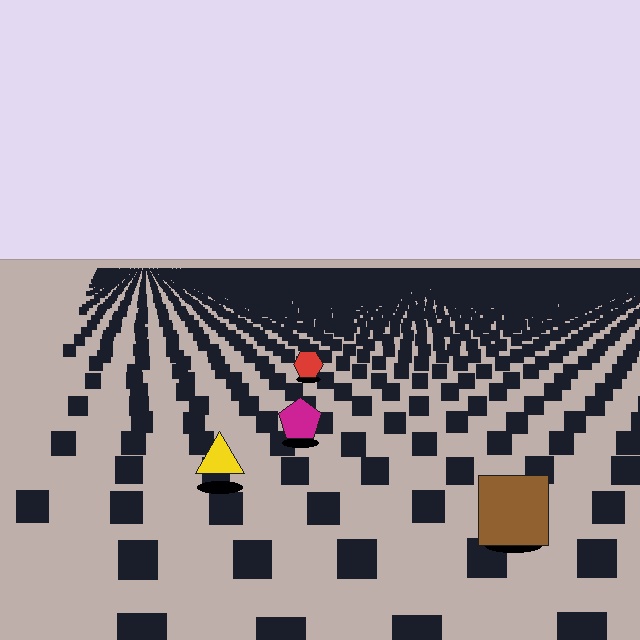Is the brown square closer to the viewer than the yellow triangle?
Yes. The brown square is closer — you can tell from the texture gradient: the ground texture is coarser near it.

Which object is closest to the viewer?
The brown square is closest. The texture marks near it are larger and more spread out.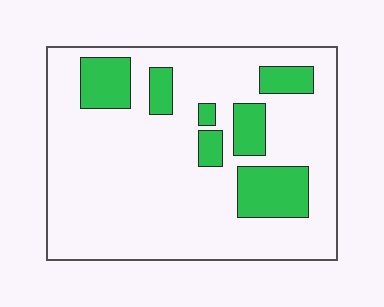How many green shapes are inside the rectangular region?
7.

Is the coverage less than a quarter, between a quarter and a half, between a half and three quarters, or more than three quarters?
Less than a quarter.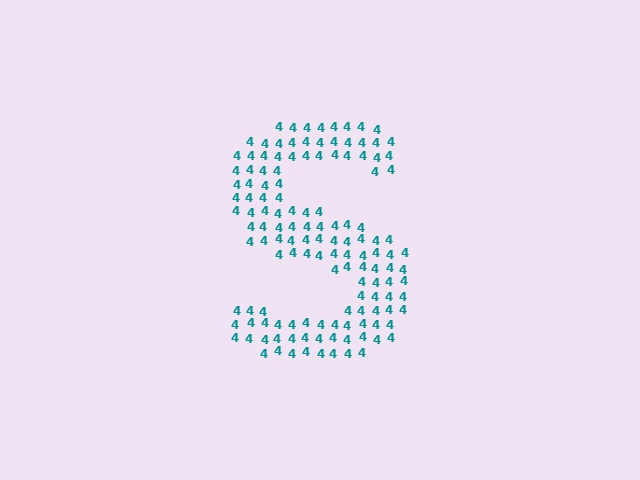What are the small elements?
The small elements are digit 4's.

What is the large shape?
The large shape is the letter S.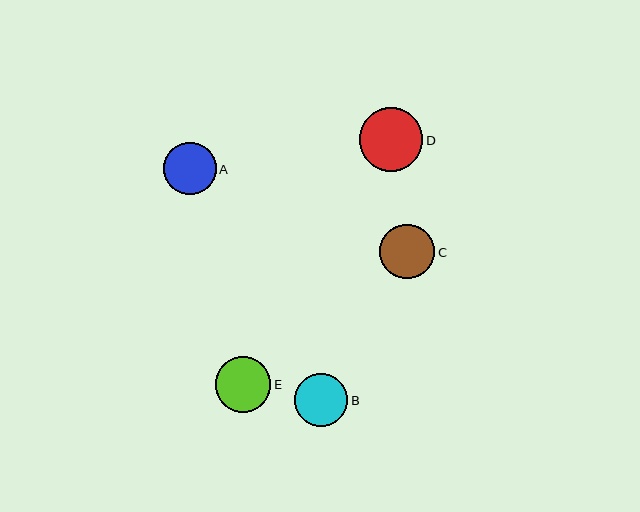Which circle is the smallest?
Circle A is the smallest with a size of approximately 53 pixels.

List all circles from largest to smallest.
From largest to smallest: D, E, C, B, A.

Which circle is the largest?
Circle D is the largest with a size of approximately 63 pixels.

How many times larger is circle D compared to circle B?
Circle D is approximately 1.2 times the size of circle B.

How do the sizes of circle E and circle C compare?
Circle E and circle C are approximately the same size.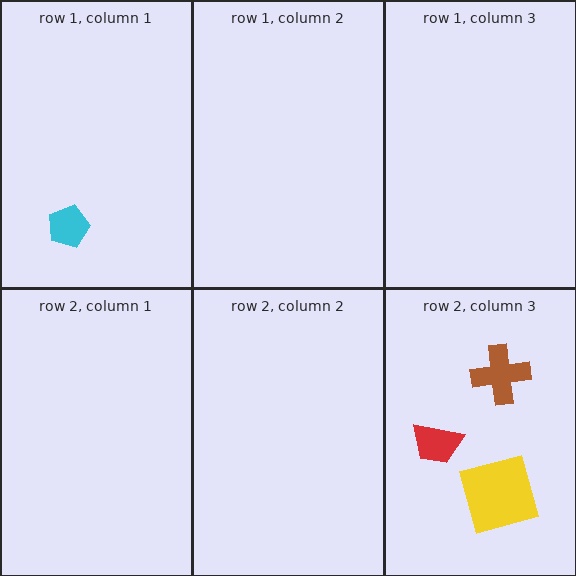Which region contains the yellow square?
The row 2, column 3 region.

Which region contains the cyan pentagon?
The row 1, column 1 region.